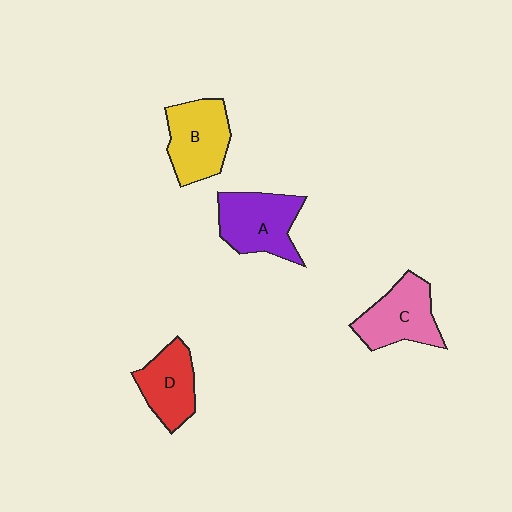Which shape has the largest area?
Shape A (purple).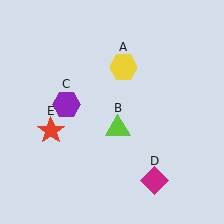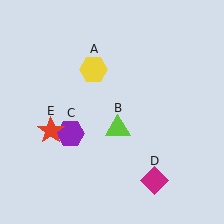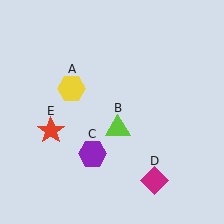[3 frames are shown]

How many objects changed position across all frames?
2 objects changed position: yellow hexagon (object A), purple hexagon (object C).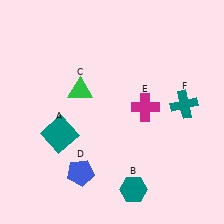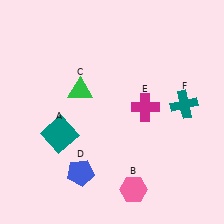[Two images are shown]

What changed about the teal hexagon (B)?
In Image 1, B is teal. In Image 2, it changed to pink.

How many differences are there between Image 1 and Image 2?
There is 1 difference between the two images.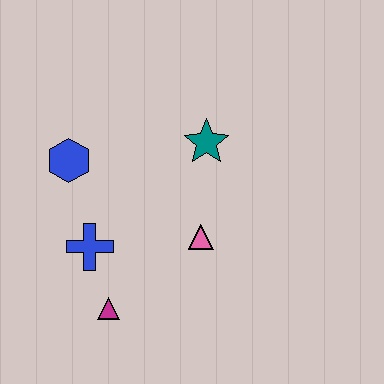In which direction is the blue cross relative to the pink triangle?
The blue cross is to the left of the pink triangle.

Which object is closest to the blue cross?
The magenta triangle is closest to the blue cross.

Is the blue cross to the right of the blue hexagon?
Yes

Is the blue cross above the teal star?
No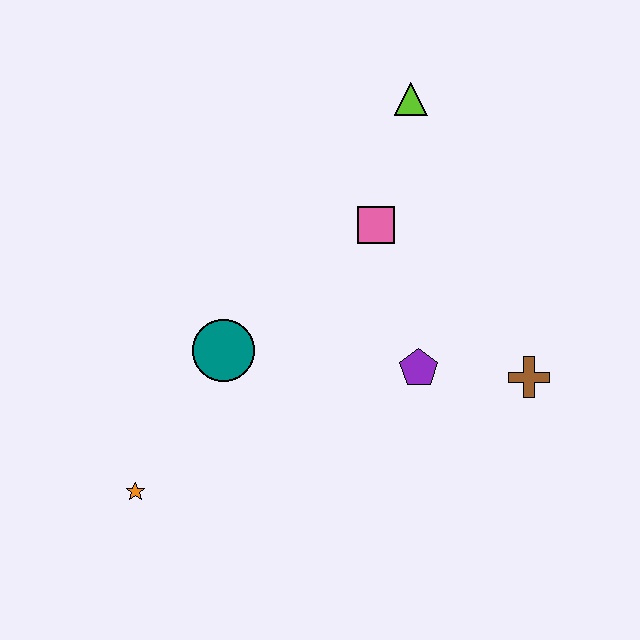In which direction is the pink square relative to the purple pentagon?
The pink square is above the purple pentagon.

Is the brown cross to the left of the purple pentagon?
No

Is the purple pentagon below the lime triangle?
Yes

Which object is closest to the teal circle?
The orange star is closest to the teal circle.